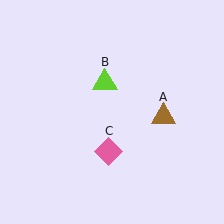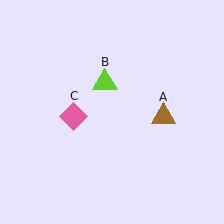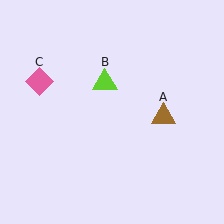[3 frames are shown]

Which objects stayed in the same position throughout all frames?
Brown triangle (object A) and lime triangle (object B) remained stationary.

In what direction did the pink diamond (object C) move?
The pink diamond (object C) moved up and to the left.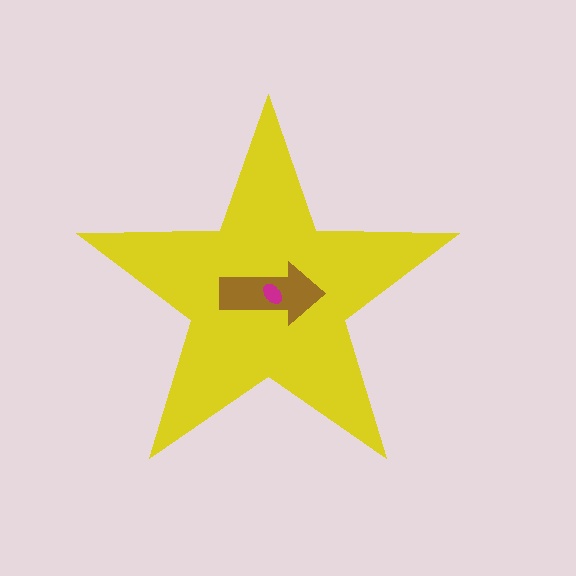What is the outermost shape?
The yellow star.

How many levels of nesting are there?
3.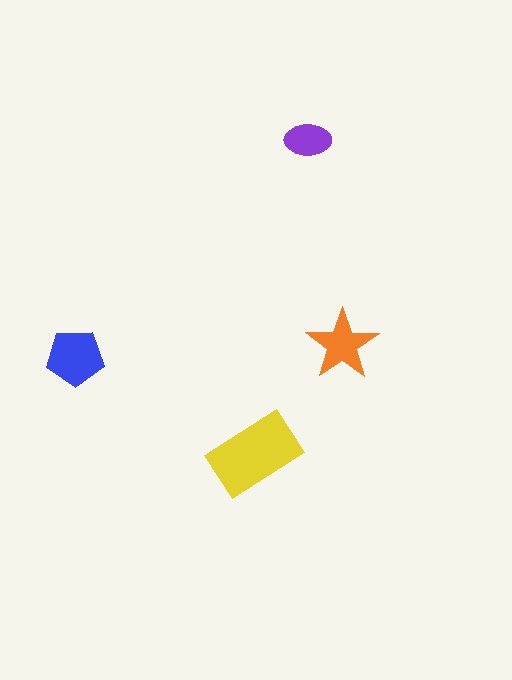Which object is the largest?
The yellow rectangle.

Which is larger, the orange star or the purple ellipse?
The orange star.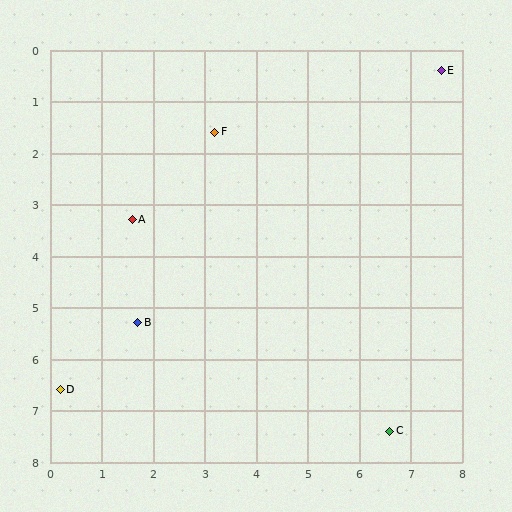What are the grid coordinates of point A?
Point A is at approximately (1.6, 3.3).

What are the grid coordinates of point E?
Point E is at approximately (7.6, 0.4).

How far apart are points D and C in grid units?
Points D and C are about 6.4 grid units apart.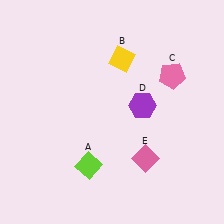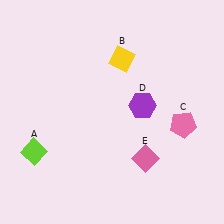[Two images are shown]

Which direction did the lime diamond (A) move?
The lime diamond (A) moved left.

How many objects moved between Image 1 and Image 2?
2 objects moved between the two images.